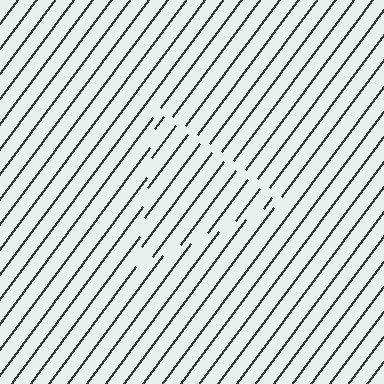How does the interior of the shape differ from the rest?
The interior of the shape contains the same grating, shifted by half a period — the contour is defined by the phase discontinuity where line-ends from the inner and outer gratings abut.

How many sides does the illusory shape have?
3 sides — the line-ends trace a triangle.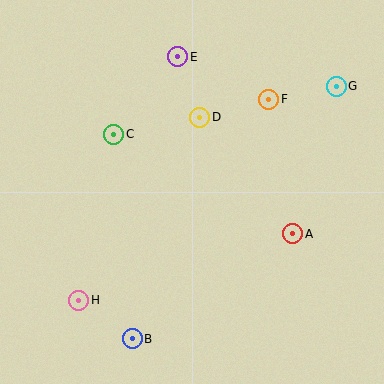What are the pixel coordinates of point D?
Point D is at (200, 117).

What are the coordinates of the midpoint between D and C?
The midpoint between D and C is at (157, 126).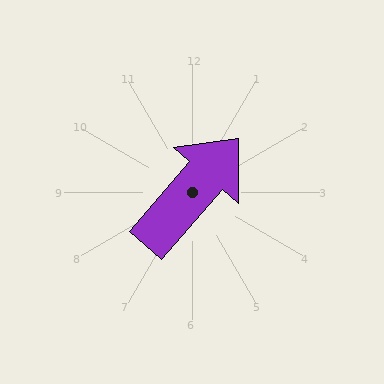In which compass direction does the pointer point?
Northeast.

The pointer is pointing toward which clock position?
Roughly 1 o'clock.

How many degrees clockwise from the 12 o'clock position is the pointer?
Approximately 41 degrees.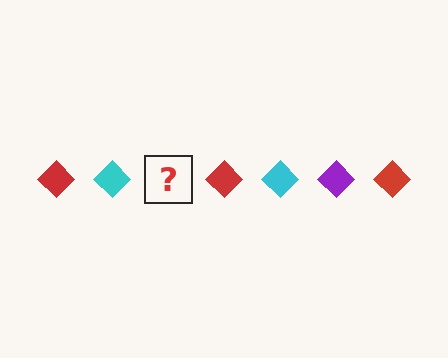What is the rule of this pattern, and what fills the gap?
The rule is that the pattern cycles through red, cyan, purple diamonds. The gap should be filled with a purple diamond.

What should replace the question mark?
The question mark should be replaced with a purple diamond.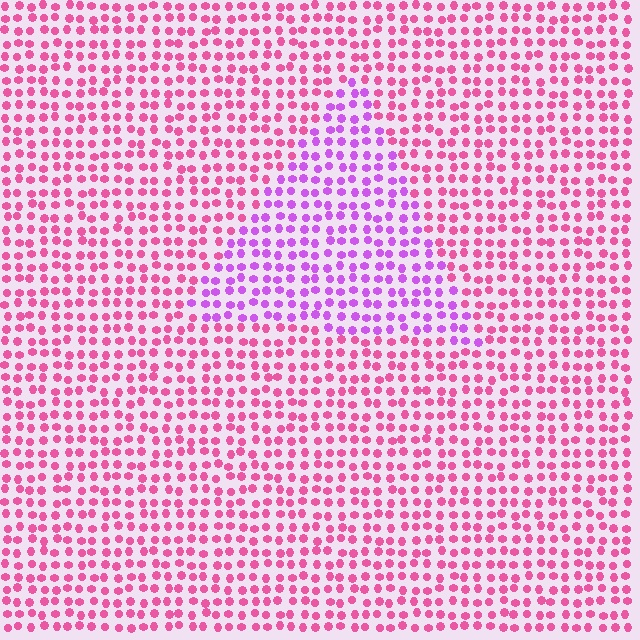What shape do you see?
I see a triangle.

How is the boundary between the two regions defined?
The boundary is defined purely by a slight shift in hue (about 42 degrees). Spacing, size, and orientation are identical on both sides.